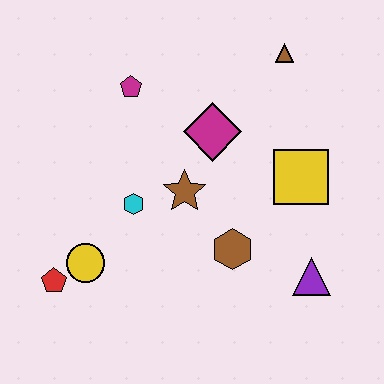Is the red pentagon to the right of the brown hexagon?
No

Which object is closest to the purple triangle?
The brown hexagon is closest to the purple triangle.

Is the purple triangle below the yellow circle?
Yes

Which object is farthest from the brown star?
The brown triangle is farthest from the brown star.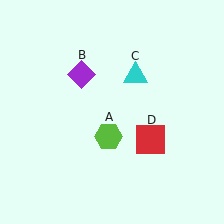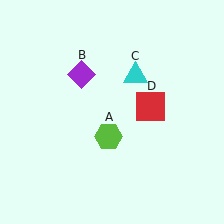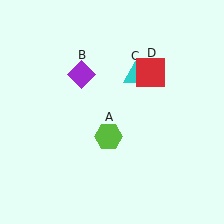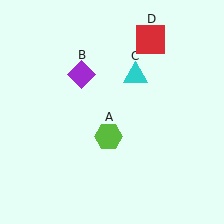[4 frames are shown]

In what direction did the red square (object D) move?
The red square (object D) moved up.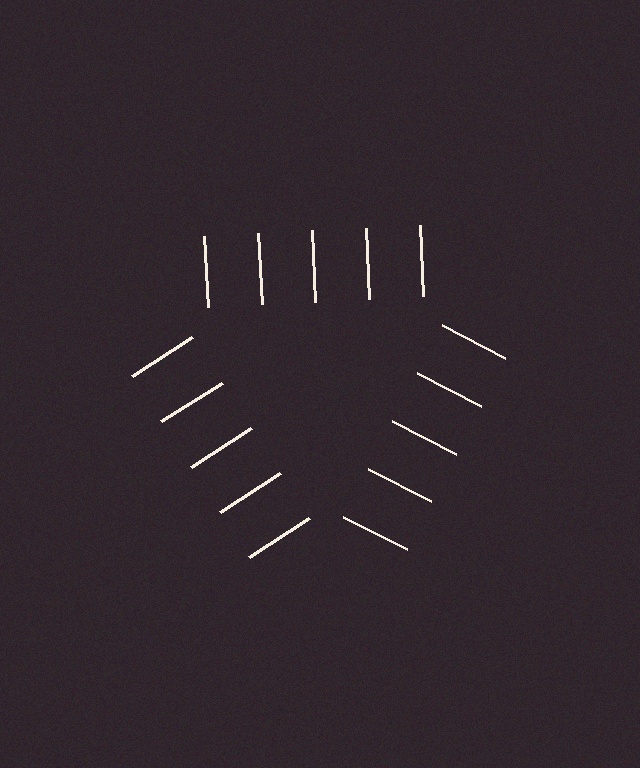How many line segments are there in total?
15 — 5 along each of the 3 edges.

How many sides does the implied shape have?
3 sides — the line-ends trace a triangle.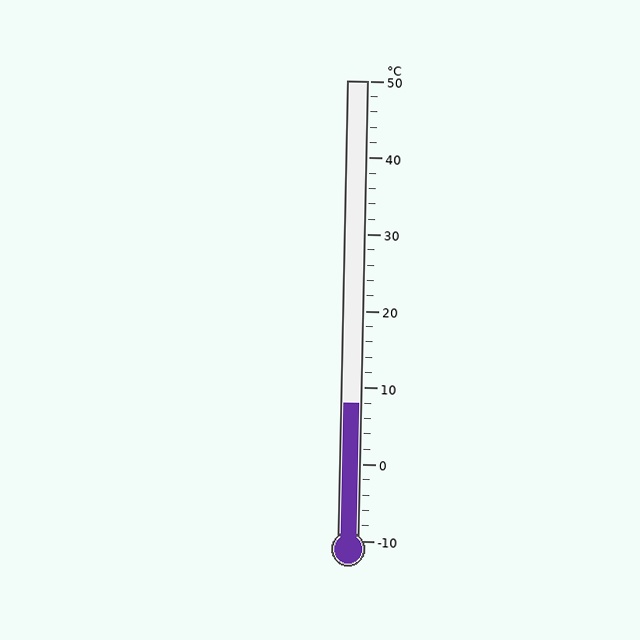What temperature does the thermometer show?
The thermometer shows approximately 8°C.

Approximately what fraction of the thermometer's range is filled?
The thermometer is filled to approximately 30% of its range.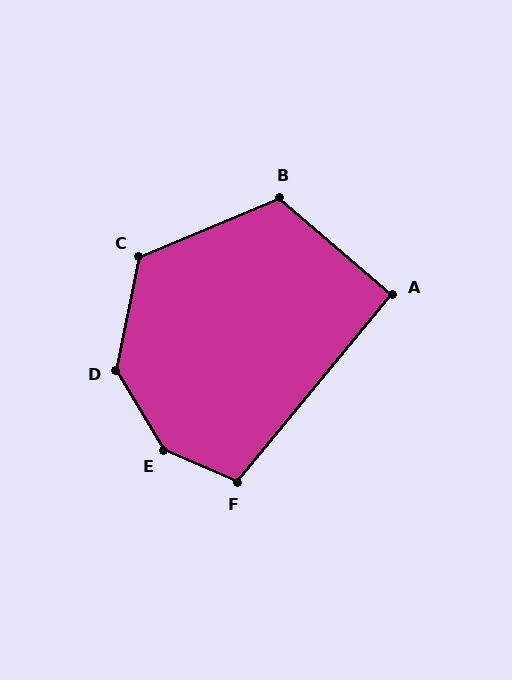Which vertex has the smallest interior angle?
A, at approximately 91 degrees.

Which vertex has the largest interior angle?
E, at approximately 145 degrees.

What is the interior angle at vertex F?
Approximately 106 degrees (obtuse).